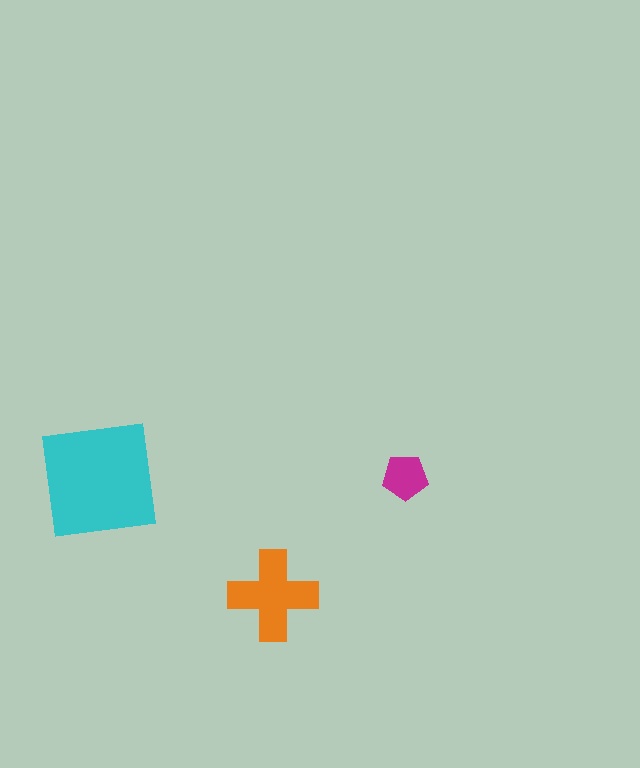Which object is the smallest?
The magenta pentagon.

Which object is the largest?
The cyan square.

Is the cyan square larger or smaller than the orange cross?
Larger.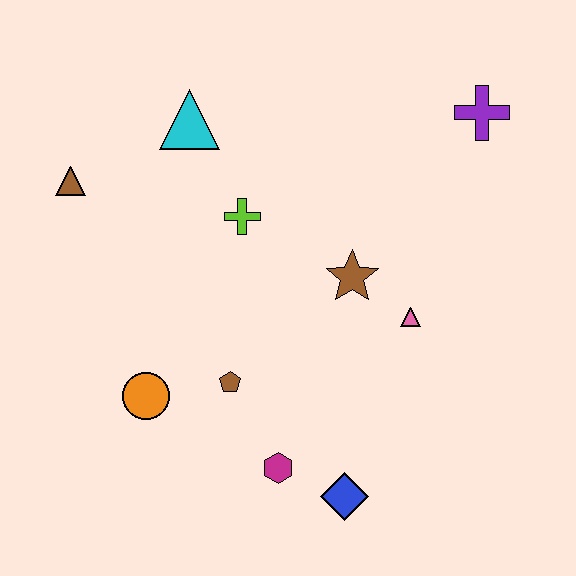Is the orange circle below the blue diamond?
No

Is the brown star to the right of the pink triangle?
No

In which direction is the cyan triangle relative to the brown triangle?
The cyan triangle is to the right of the brown triangle.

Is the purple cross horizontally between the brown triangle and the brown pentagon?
No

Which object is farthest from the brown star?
The brown triangle is farthest from the brown star.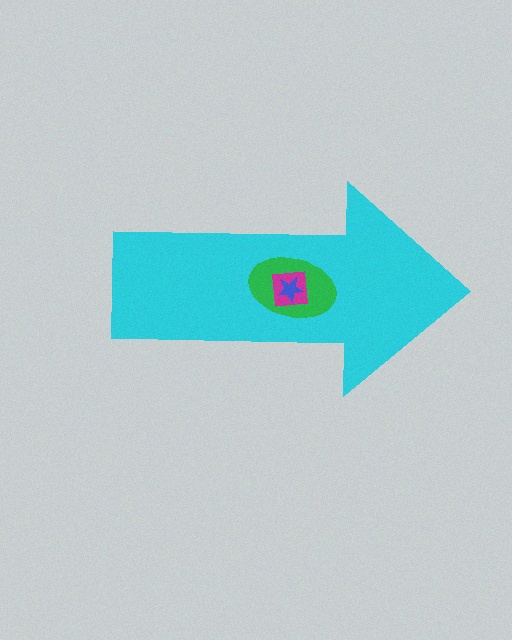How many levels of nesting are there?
4.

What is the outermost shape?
The cyan arrow.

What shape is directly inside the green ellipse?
The magenta square.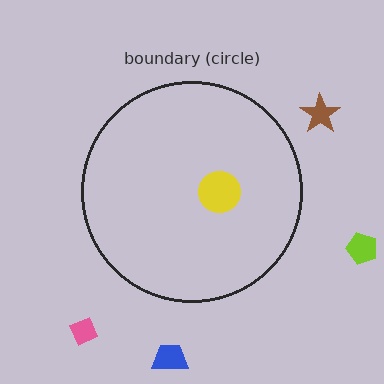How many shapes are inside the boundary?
1 inside, 4 outside.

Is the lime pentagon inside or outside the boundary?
Outside.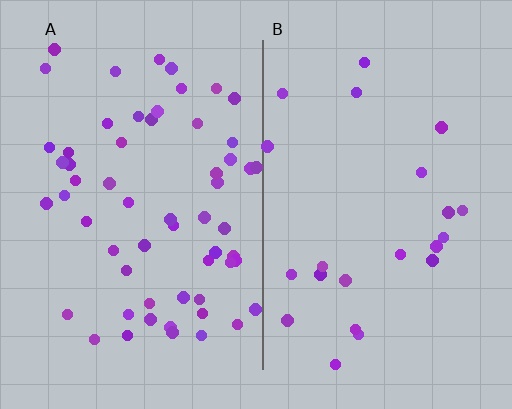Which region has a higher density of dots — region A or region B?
A (the left).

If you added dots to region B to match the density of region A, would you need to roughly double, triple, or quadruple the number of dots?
Approximately triple.